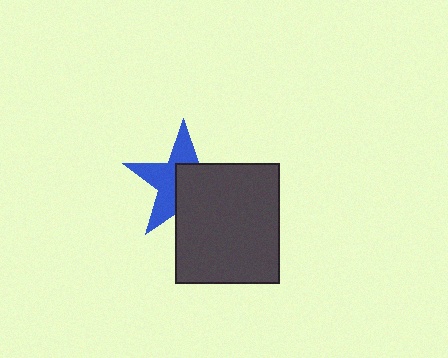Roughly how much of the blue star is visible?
About half of it is visible (roughly 50%).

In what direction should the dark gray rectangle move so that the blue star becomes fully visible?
The dark gray rectangle should move toward the lower-right. That is the shortest direction to clear the overlap and leave the blue star fully visible.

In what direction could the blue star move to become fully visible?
The blue star could move toward the upper-left. That would shift it out from behind the dark gray rectangle entirely.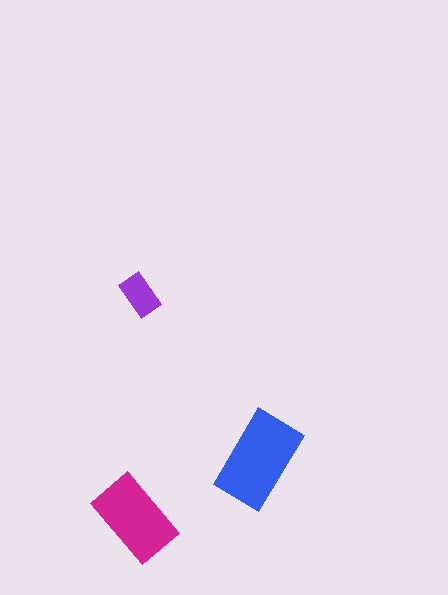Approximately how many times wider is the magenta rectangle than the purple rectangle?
About 2 times wider.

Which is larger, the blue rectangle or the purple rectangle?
The blue one.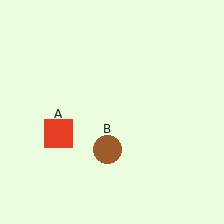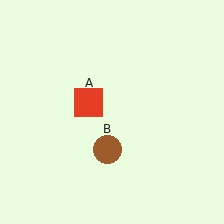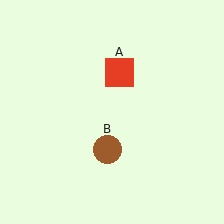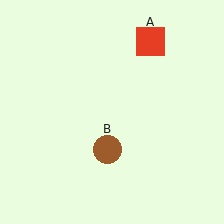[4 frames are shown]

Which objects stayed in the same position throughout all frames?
Brown circle (object B) remained stationary.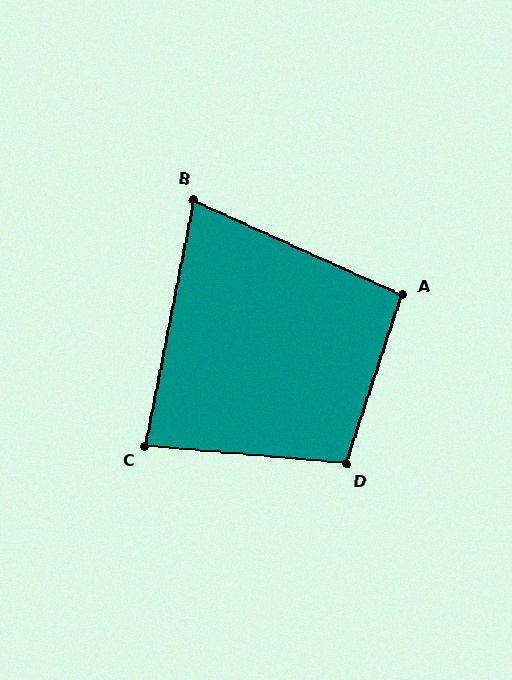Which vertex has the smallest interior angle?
B, at approximately 77 degrees.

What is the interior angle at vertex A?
Approximately 96 degrees (obtuse).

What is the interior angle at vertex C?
Approximately 84 degrees (acute).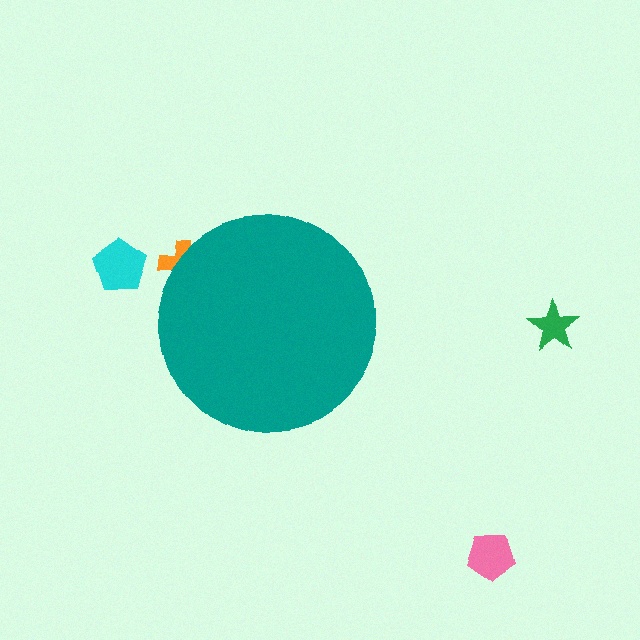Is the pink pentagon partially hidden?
No, the pink pentagon is fully visible.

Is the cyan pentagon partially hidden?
No, the cyan pentagon is fully visible.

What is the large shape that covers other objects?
A teal circle.